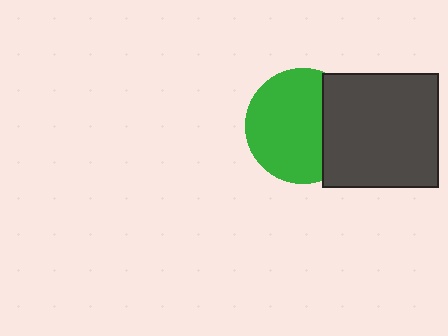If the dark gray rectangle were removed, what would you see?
You would see the complete green circle.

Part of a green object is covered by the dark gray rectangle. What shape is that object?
It is a circle.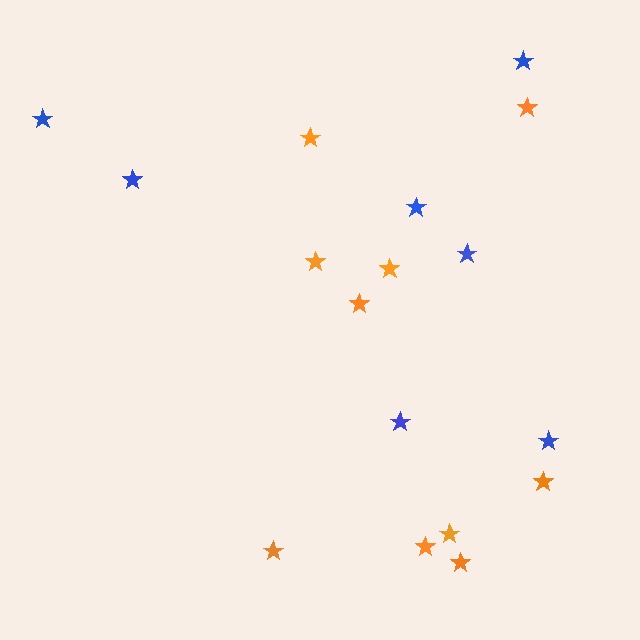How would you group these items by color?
There are 2 groups: one group of orange stars (10) and one group of blue stars (7).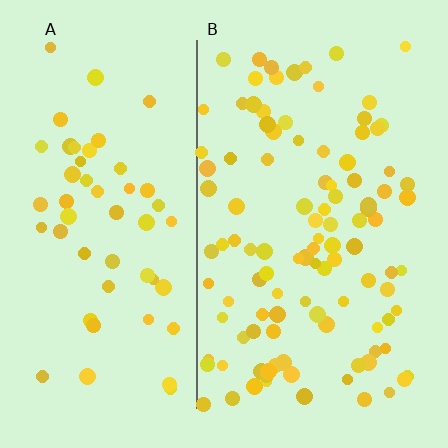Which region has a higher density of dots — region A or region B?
B (the right).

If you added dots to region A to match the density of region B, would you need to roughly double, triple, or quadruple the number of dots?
Approximately double.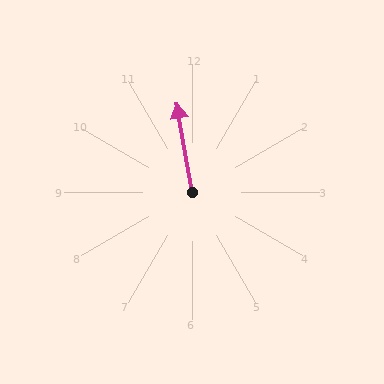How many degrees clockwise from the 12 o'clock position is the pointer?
Approximately 350 degrees.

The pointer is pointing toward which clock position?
Roughly 12 o'clock.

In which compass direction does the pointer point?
North.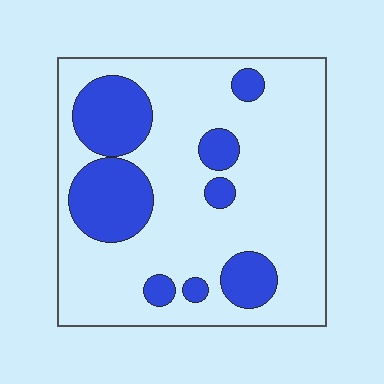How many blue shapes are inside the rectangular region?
8.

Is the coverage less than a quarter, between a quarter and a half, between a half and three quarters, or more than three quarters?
Less than a quarter.